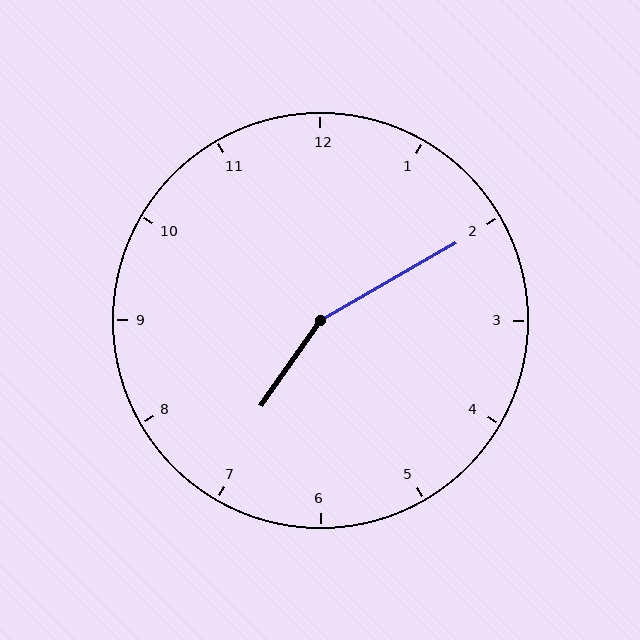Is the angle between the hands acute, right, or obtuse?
It is obtuse.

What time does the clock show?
7:10.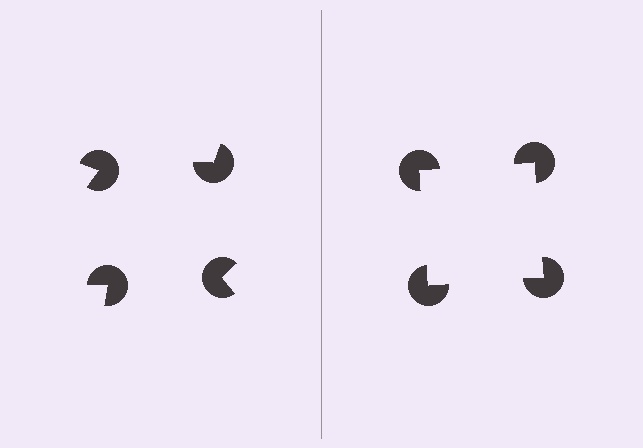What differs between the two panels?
The pac-man discs are positioned identically on both sides; only the wedge orientations differ. On the right they align to a square; on the left they are misaligned.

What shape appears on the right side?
An illusory square.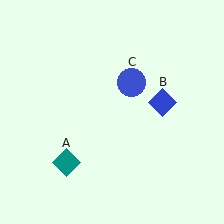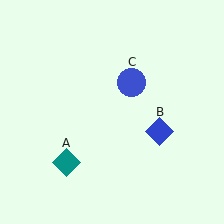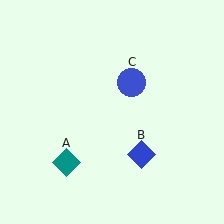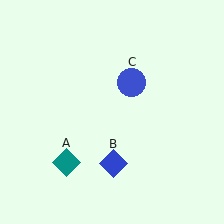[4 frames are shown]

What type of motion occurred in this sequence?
The blue diamond (object B) rotated clockwise around the center of the scene.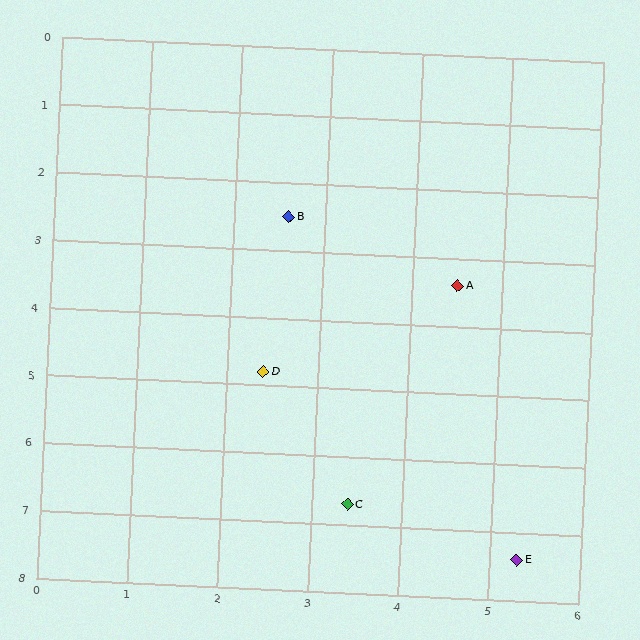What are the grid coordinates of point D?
Point D is at approximately (2.4, 4.8).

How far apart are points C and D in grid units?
Points C and D are about 2.1 grid units apart.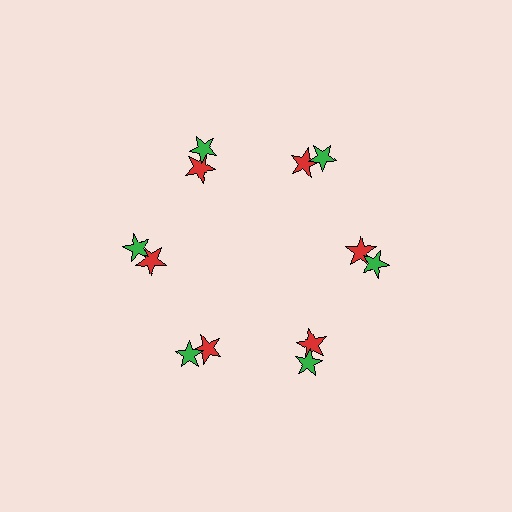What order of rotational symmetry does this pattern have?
This pattern has 6-fold rotational symmetry.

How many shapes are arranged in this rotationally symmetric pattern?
There are 12 shapes, arranged in 6 groups of 2.